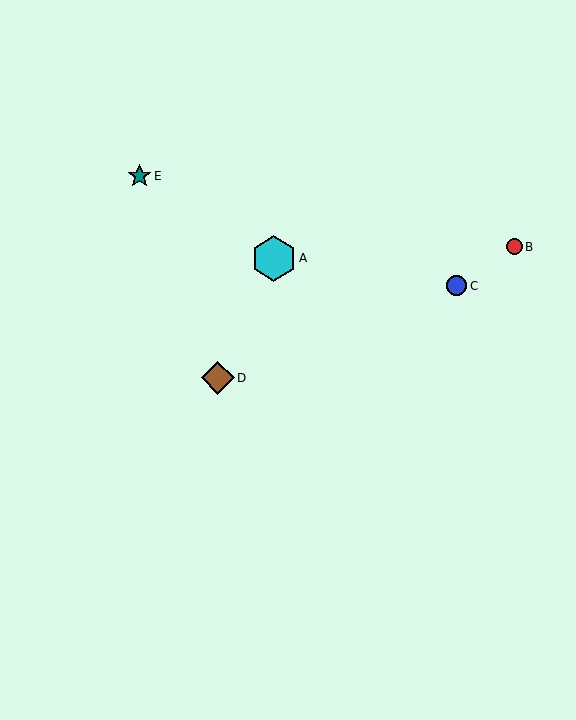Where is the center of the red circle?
The center of the red circle is at (514, 247).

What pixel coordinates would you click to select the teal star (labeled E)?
Click at (139, 176) to select the teal star E.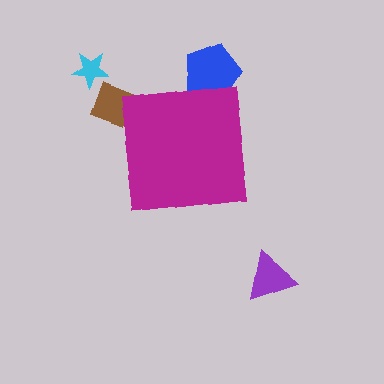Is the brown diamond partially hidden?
Yes, the brown diamond is partially hidden behind the magenta square.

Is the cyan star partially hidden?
No, the cyan star is fully visible.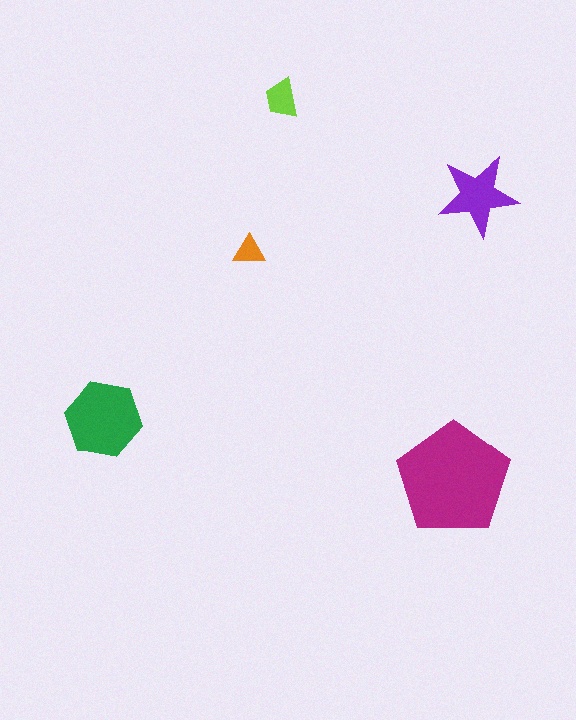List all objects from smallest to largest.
The orange triangle, the lime trapezoid, the purple star, the green hexagon, the magenta pentagon.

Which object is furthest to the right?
The purple star is rightmost.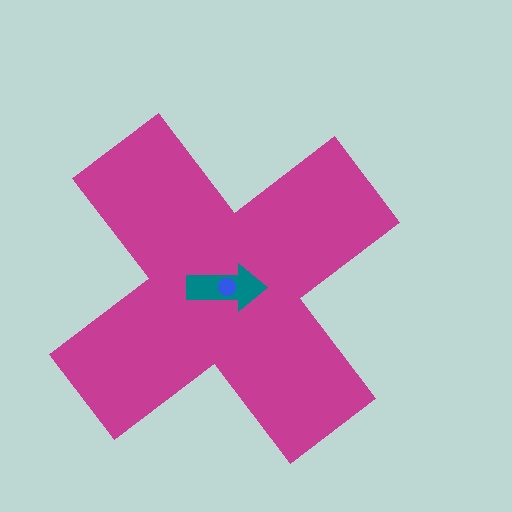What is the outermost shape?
The magenta cross.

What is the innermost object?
The blue circle.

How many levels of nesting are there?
3.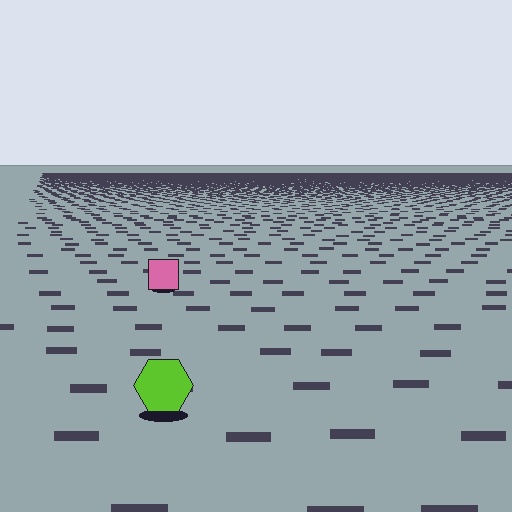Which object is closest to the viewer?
The lime hexagon is closest. The texture marks near it are larger and more spread out.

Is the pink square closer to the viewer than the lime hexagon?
No. The lime hexagon is closer — you can tell from the texture gradient: the ground texture is coarser near it.